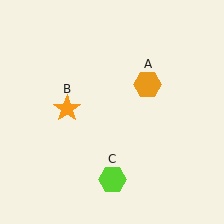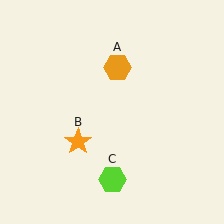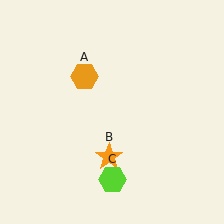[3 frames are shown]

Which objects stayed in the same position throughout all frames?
Lime hexagon (object C) remained stationary.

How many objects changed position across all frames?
2 objects changed position: orange hexagon (object A), orange star (object B).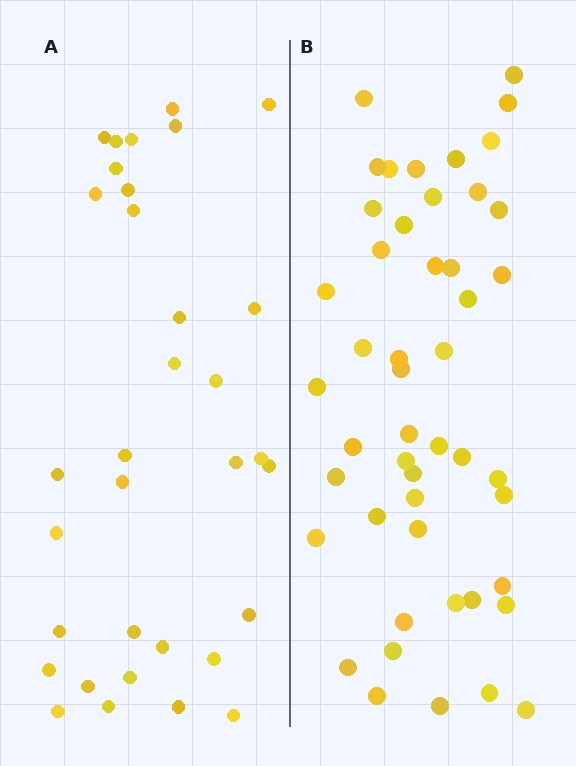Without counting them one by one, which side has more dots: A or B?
Region B (the right region) has more dots.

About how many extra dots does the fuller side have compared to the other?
Region B has approximately 15 more dots than region A.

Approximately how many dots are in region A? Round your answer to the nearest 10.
About 30 dots. (The exact count is 33, which rounds to 30.)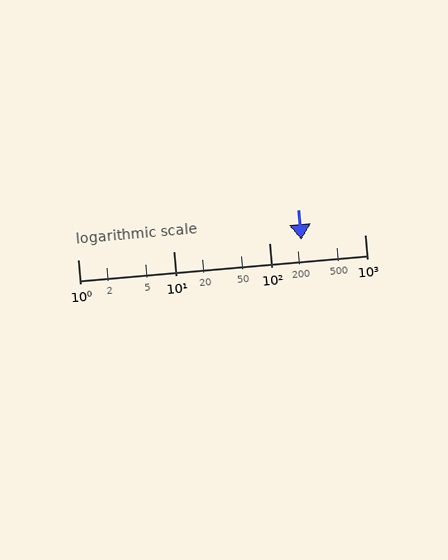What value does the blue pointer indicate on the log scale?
The pointer indicates approximately 220.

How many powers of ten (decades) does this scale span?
The scale spans 3 decades, from 1 to 1000.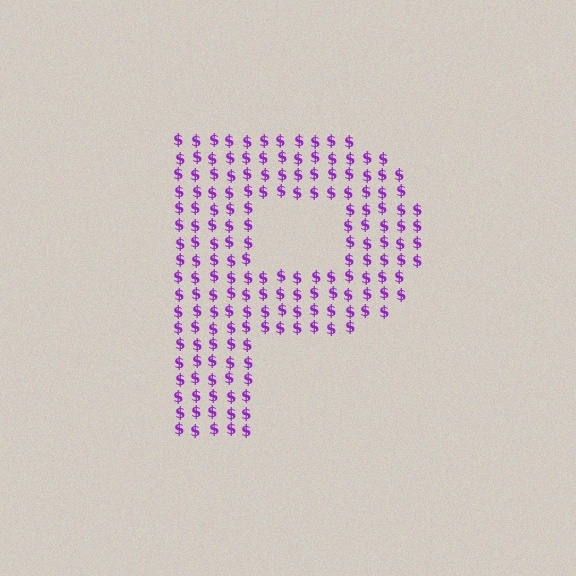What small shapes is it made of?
It is made of small dollar signs.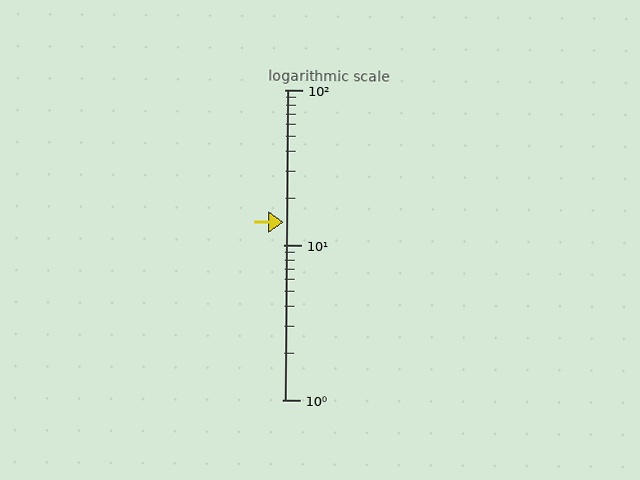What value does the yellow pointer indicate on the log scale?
The pointer indicates approximately 14.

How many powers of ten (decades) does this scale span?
The scale spans 2 decades, from 1 to 100.